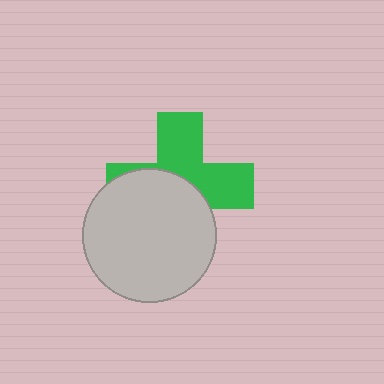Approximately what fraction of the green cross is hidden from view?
Roughly 50% of the green cross is hidden behind the light gray circle.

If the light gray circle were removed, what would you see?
You would see the complete green cross.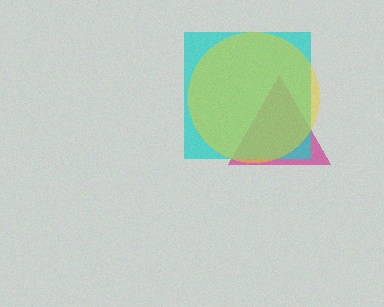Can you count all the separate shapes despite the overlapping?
Yes, there are 3 separate shapes.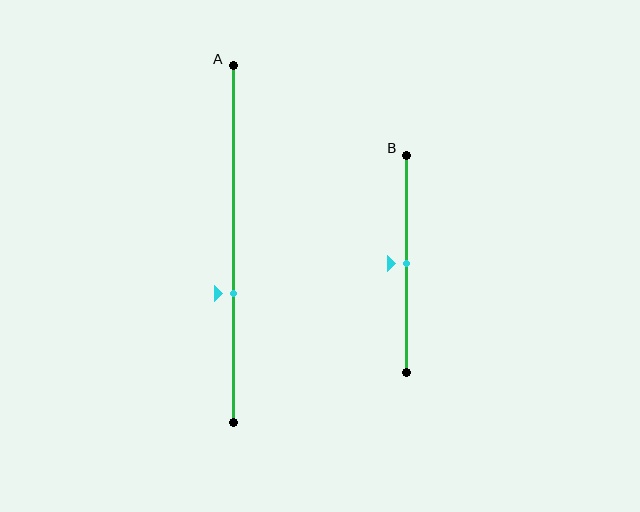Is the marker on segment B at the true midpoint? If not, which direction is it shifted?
Yes, the marker on segment B is at the true midpoint.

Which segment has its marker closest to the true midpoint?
Segment B has its marker closest to the true midpoint.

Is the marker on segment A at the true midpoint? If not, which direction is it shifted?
No, the marker on segment A is shifted downward by about 14% of the segment length.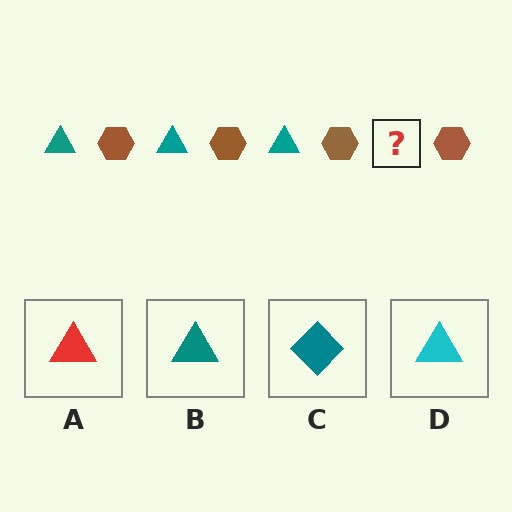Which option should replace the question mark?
Option B.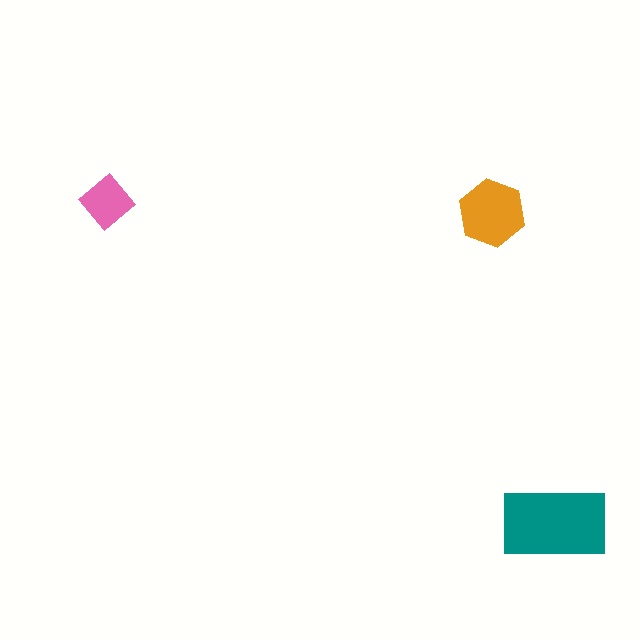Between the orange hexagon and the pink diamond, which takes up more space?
The orange hexagon.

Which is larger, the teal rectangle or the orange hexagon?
The teal rectangle.